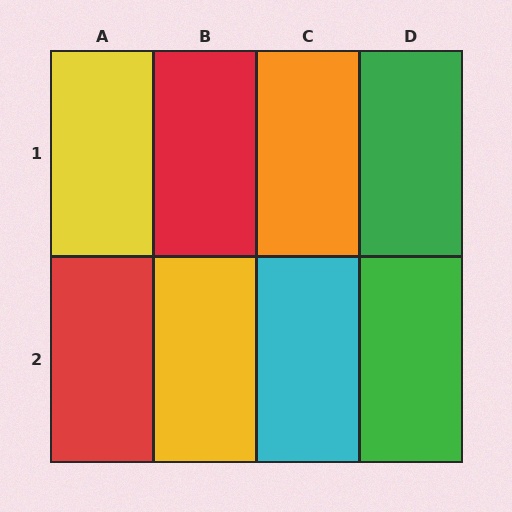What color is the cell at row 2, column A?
Red.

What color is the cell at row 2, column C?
Cyan.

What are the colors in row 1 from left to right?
Yellow, red, orange, green.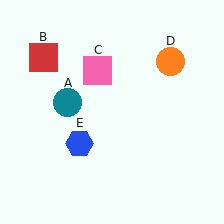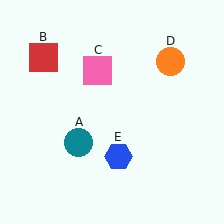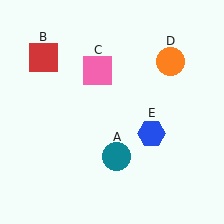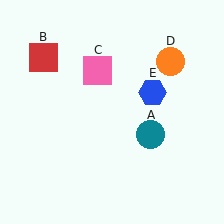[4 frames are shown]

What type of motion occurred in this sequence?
The teal circle (object A), blue hexagon (object E) rotated counterclockwise around the center of the scene.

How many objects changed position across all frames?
2 objects changed position: teal circle (object A), blue hexagon (object E).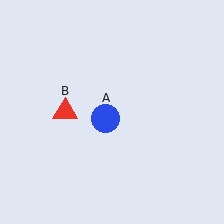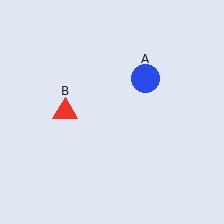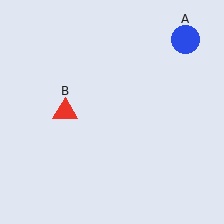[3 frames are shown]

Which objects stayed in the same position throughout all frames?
Red triangle (object B) remained stationary.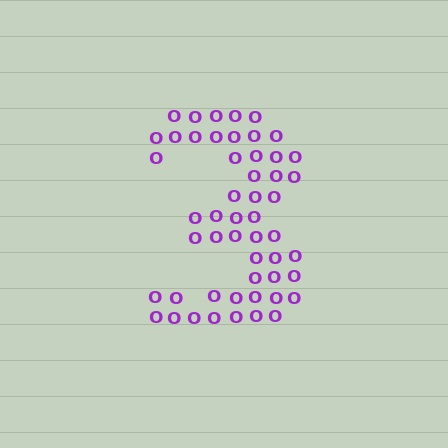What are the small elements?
The small elements are letter O's.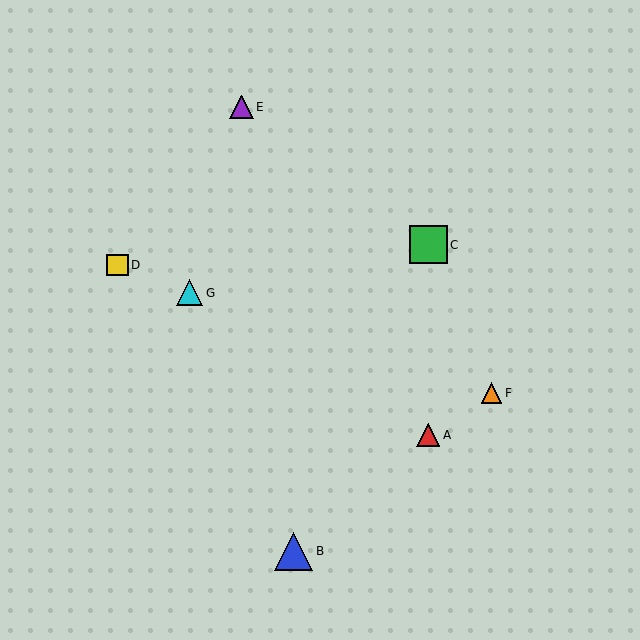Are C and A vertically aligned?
Yes, both are at x≈428.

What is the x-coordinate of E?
Object E is at x≈241.